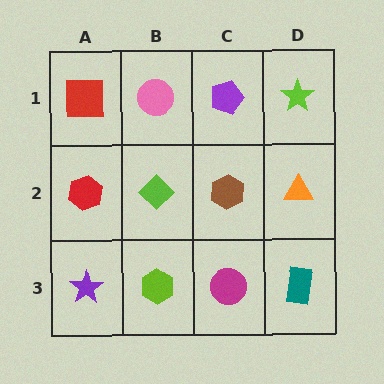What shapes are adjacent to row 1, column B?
A lime diamond (row 2, column B), a red square (row 1, column A), a purple pentagon (row 1, column C).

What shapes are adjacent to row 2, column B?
A pink circle (row 1, column B), a lime hexagon (row 3, column B), a red hexagon (row 2, column A), a brown hexagon (row 2, column C).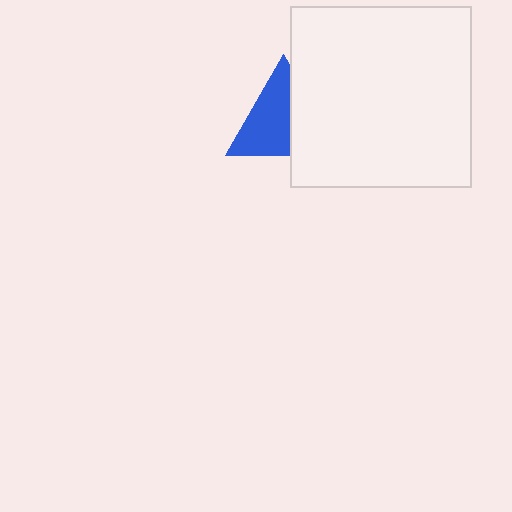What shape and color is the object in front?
The object in front is a white square.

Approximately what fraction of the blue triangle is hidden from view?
Roughly 41% of the blue triangle is hidden behind the white square.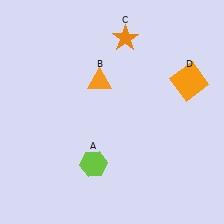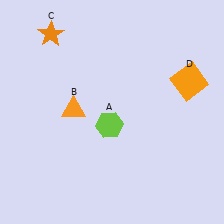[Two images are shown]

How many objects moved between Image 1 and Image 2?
3 objects moved between the two images.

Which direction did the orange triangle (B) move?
The orange triangle (B) moved down.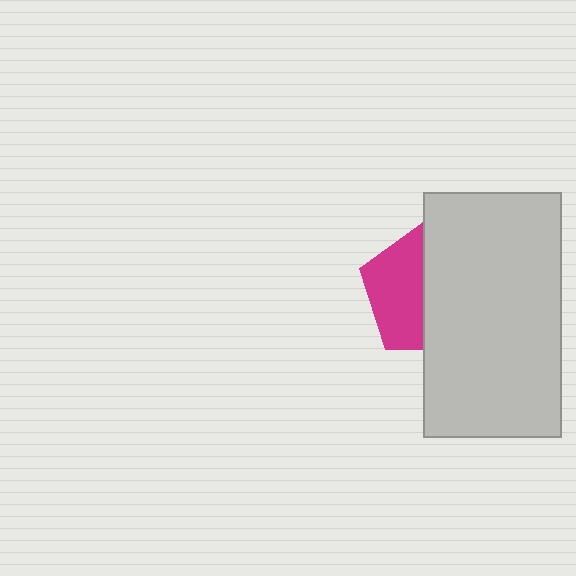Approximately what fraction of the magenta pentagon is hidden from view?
Roughly 55% of the magenta pentagon is hidden behind the light gray rectangle.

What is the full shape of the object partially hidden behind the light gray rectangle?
The partially hidden object is a magenta pentagon.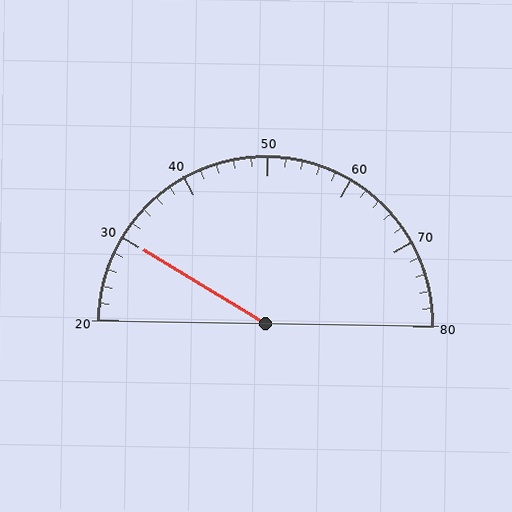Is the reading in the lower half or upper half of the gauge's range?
The reading is in the lower half of the range (20 to 80).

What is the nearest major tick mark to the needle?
The nearest major tick mark is 30.